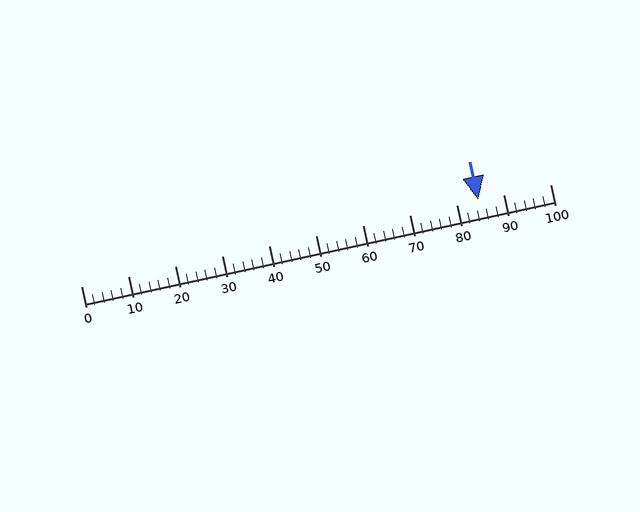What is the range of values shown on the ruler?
The ruler shows values from 0 to 100.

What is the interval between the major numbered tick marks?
The major tick marks are spaced 10 units apart.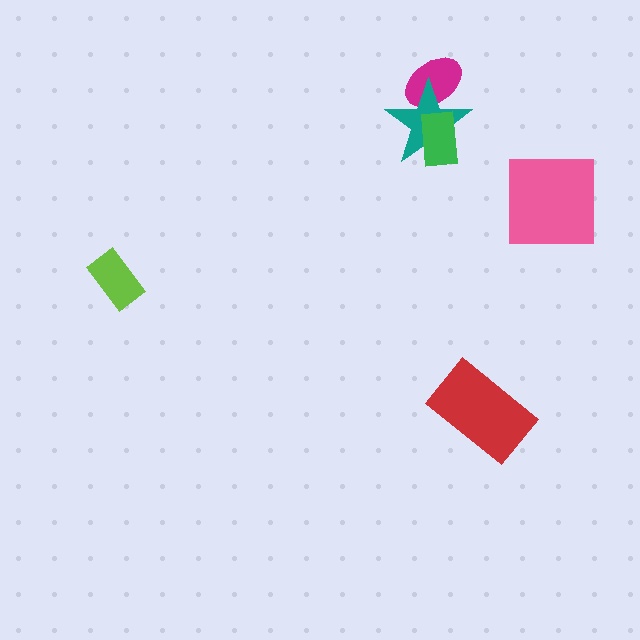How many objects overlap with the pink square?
0 objects overlap with the pink square.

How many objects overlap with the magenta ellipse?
1 object overlaps with the magenta ellipse.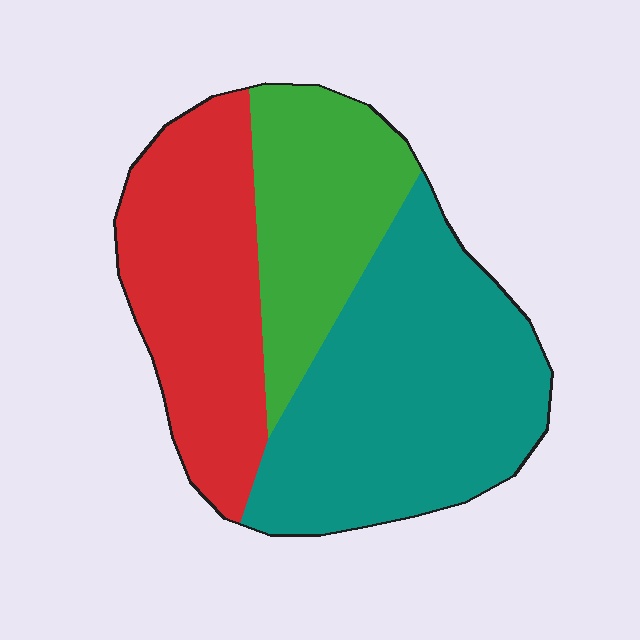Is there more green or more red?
Red.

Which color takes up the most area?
Teal, at roughly 45%.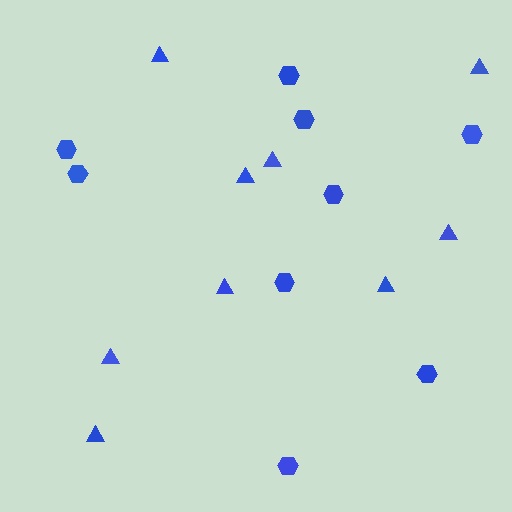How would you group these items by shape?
There are 2 groups: one group of triangles (9) and one group of hexagons (9).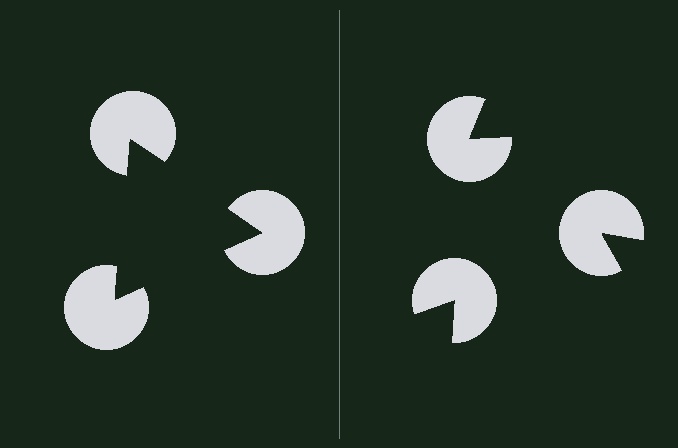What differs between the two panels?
The pac-man discs are positioned identically on both sides; only the wedge orientations differ. On the left they align to a triangle; on the right they are misaligned.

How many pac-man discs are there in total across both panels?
6 — 3 on each side.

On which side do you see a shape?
An illusory triangle appears on the left side. On the right side the wedge cuts are rotated, so no coherent shape forms.